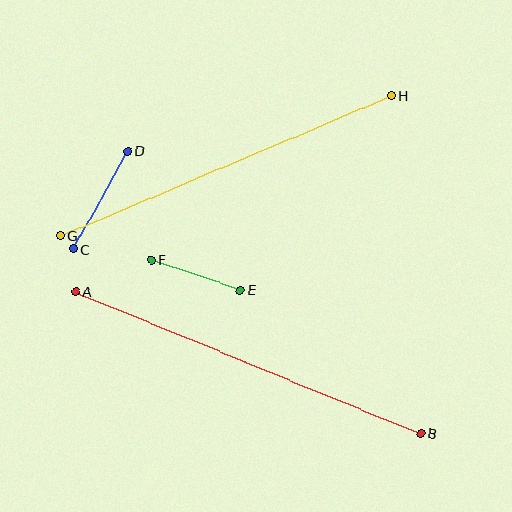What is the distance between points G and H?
The distance is approximately 360 pixels.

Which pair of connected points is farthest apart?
Points A and B are farthest apart.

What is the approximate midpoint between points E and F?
The midpoint is at approximately (196, 275) pixels.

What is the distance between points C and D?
The distance is approximately 112 pixels.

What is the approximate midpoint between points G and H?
The midpoint is at approximately (226, 166) pixels.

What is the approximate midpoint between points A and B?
The midpoint is at approximately (248, 363) pixels.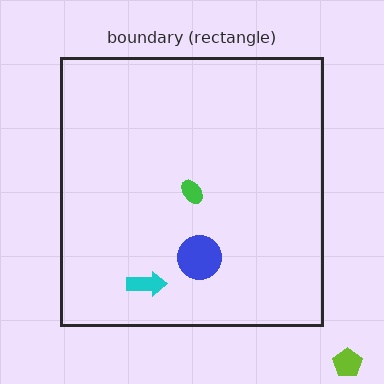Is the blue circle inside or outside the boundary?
Inside.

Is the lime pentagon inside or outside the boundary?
Outside.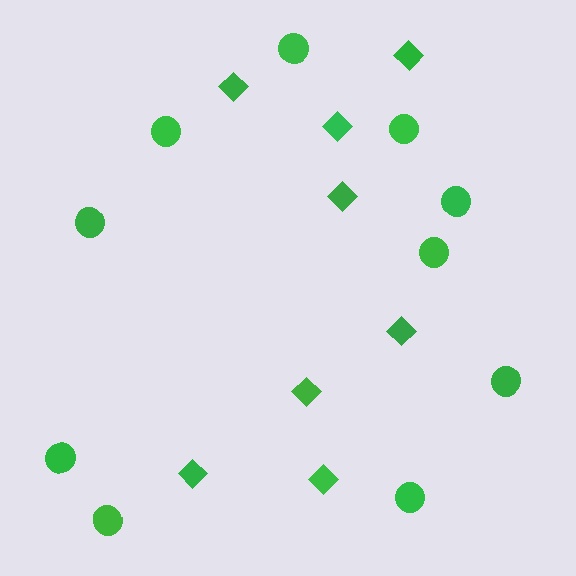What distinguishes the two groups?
There are 2 groups: one group of circles (10) and one group of diamonds (8).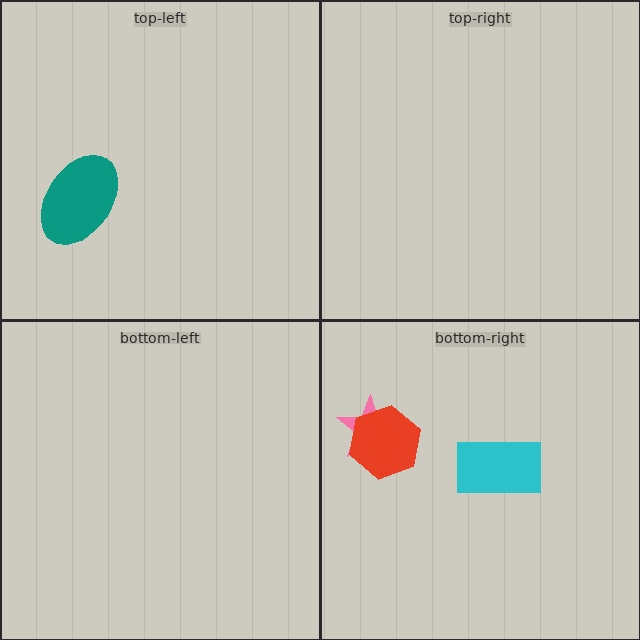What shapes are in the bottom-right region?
The pink star, the red hexagon, the cyan rectangle.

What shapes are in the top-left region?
The teal ellipse.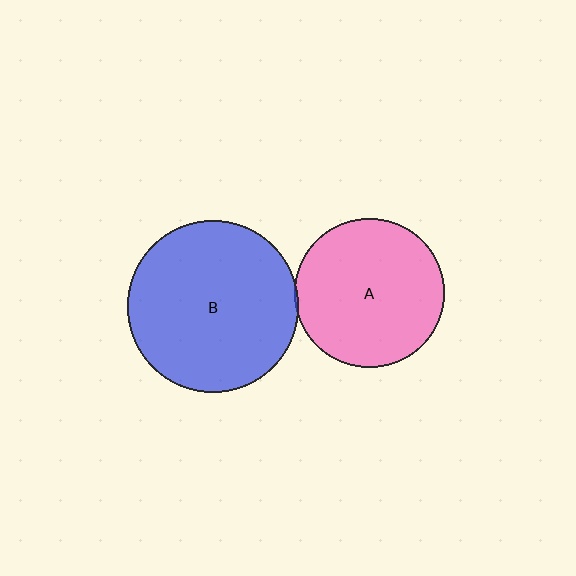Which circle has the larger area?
Circle B (blue).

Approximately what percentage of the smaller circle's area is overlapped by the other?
Approximately 5%.